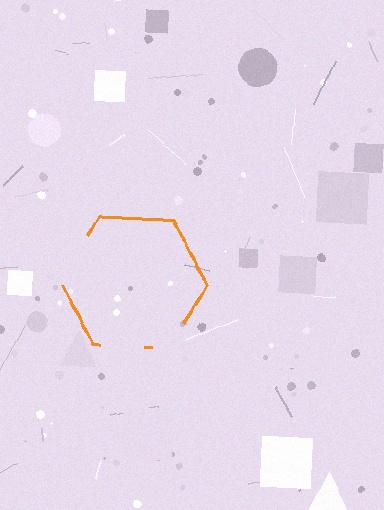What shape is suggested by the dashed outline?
The dashed outline suggests a hexagon.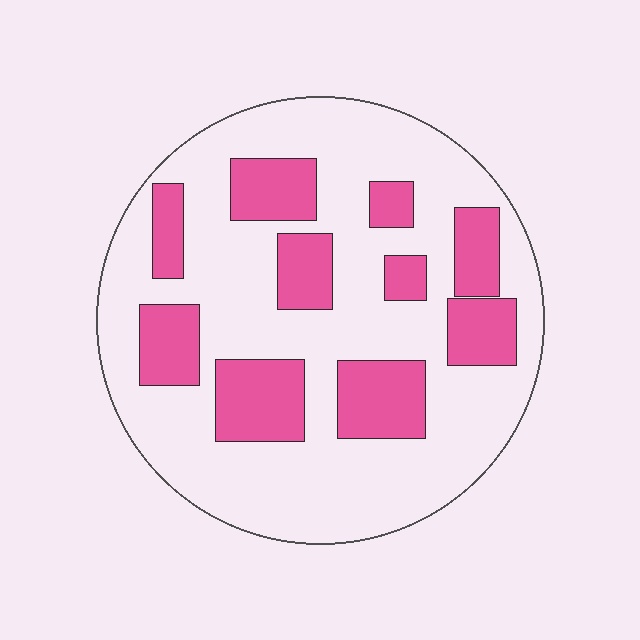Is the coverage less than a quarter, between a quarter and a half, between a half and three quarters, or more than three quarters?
Between a quarter and a half.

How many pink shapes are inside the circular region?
10.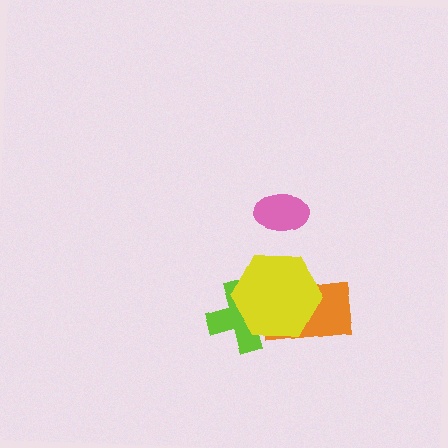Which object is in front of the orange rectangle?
The yellow hexagon is in front of the orange rectangle.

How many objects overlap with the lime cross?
2 objects overlap with the lime cross.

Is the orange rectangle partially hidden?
Yes, it is partially covered by another shape.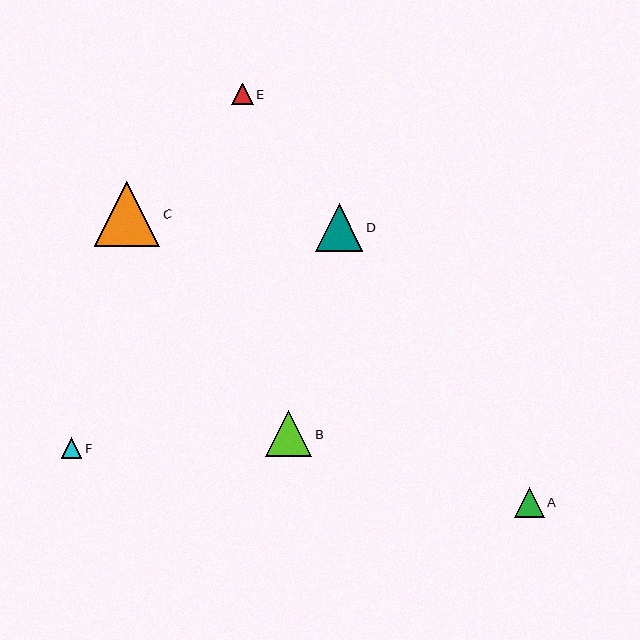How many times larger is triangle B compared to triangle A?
Triangle B is approximately 1.6 times the size of triangle A.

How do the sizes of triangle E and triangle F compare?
Triangle E and triangle F are approximately the same size.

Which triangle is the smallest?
Triangle F is the smallest with a size of approximately 21 pixels.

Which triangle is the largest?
Triangle C is the largest with a size of approximately 65 pixels.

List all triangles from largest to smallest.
From largest to smallest: C, D, B, A, E, F.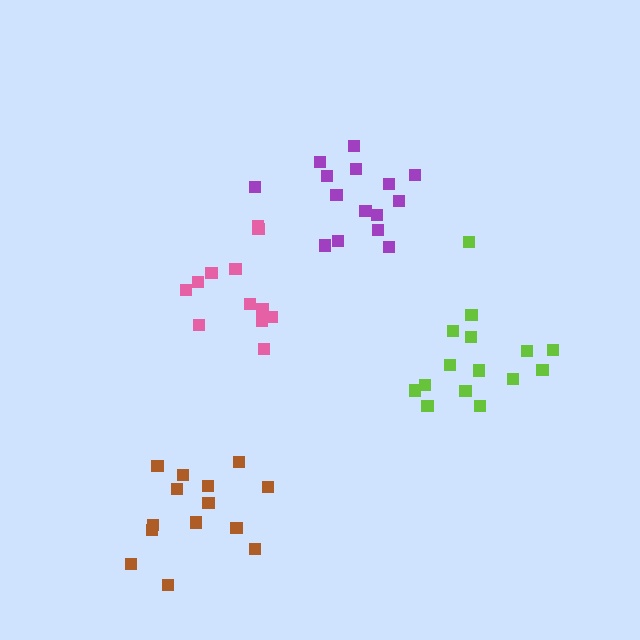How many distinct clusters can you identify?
There are 4 distinct clusters.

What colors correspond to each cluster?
The clusters are colored: pink, brown, purple, lime.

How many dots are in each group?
Group 1: 12 dots, Group 2: 14 dots, Group 3: 15 dots, Group 4: 15 dots (56 total).